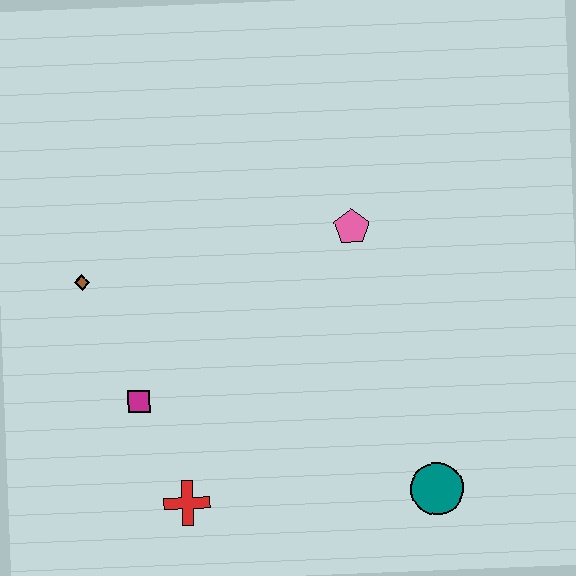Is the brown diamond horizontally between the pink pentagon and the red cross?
No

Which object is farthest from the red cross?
The pink pentagon is farthest from the red cross.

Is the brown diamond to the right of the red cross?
No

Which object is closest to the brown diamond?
The magenta square is closest to the brown diamond.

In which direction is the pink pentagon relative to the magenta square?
The pink pentagon is to the right of the magenta square.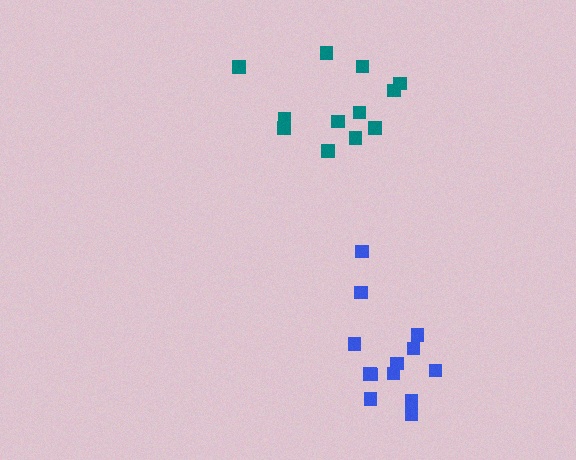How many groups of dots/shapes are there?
There are 2 groups.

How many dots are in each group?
Group 1: 13 dots, Group 2: 12 dots (25 total).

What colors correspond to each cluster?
The clusters are colored: blue, teal.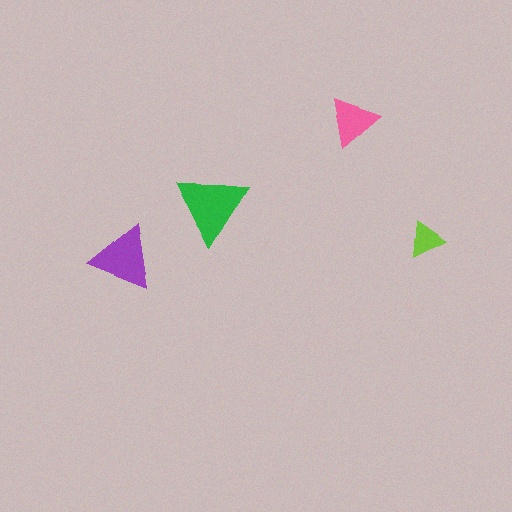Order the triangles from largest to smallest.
the green one, the purple one, the pink one, the lime one.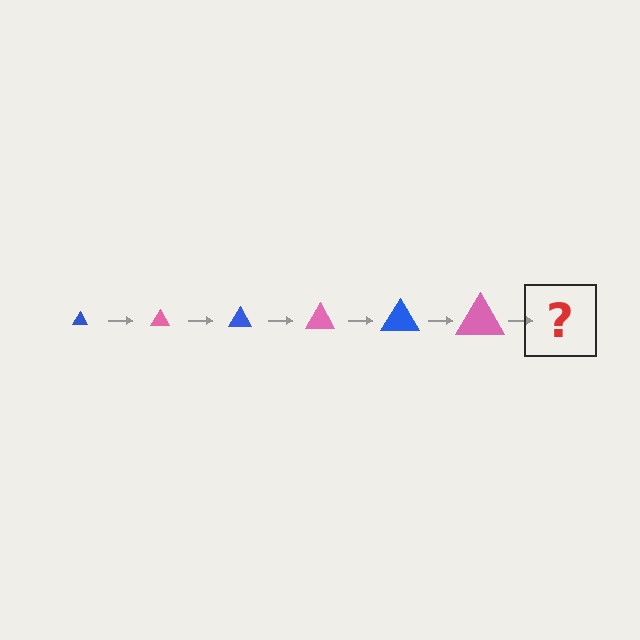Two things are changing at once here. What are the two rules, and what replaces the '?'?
The two rules are that the triangle grows larger each step and the color cycles through blue and pink. The '?' should be a blue triangle, larger than the previous one.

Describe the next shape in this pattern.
It should be a blue triangle, larger than the previous one.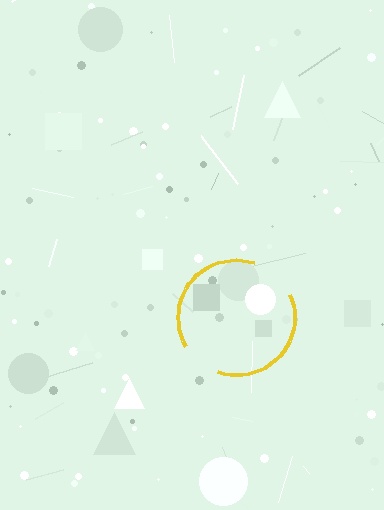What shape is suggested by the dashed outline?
The dashed outline suggests a circle.